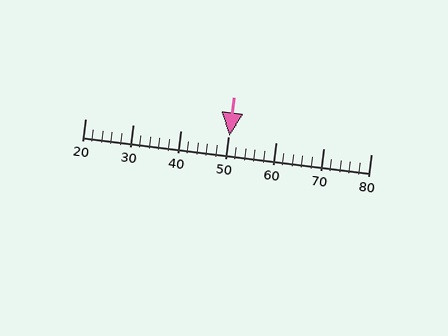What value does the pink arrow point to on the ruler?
The pink arrow points to approximately 50.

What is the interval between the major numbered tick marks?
The major tick marks are spaced 10 units apart.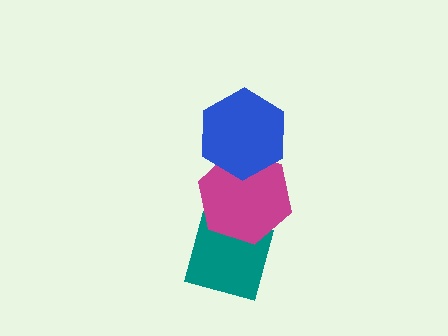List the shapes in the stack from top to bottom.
From top to bottom: the blue hexagon, the magenta hexagon, the teal square.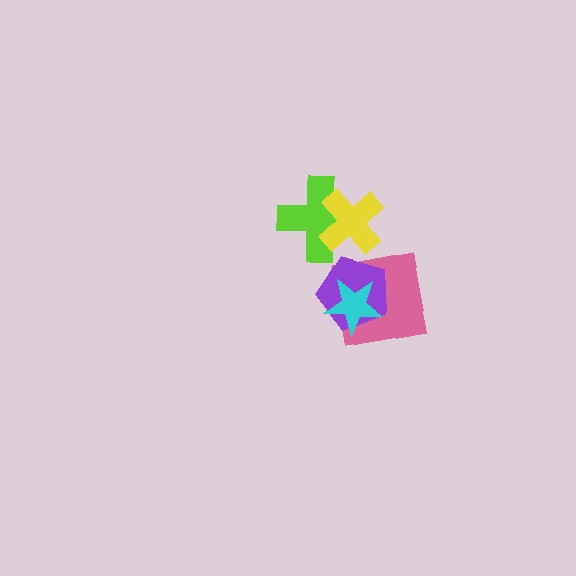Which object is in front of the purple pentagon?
The cyan star is in front of the purple pentagon.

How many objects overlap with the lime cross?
1 object overlaps with the lime cross.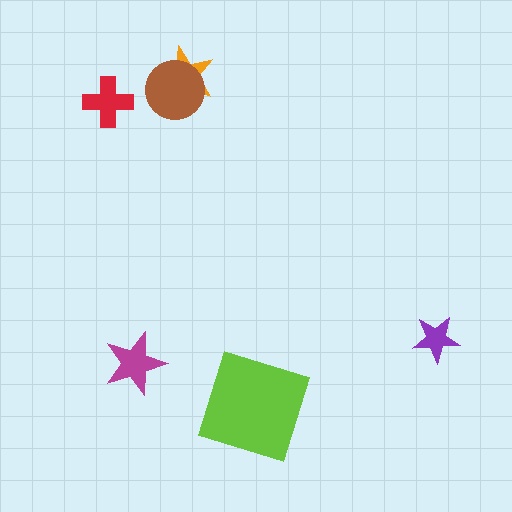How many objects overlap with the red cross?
0 objects overlap with the red cross.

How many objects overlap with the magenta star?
0 objects overlap with the magenta star.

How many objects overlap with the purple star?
0 objects overlap with the purple star.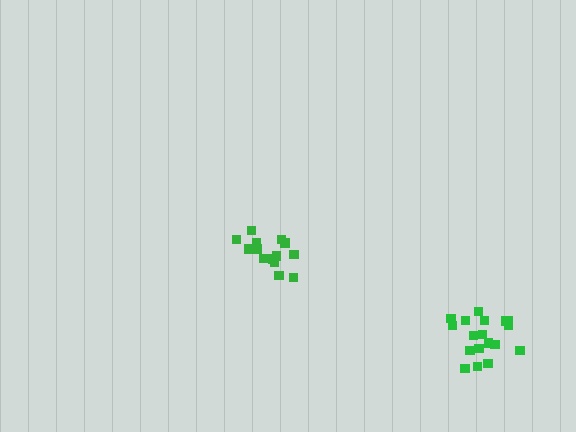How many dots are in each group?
Group 1: 14 dots, Group 2: 18 dots (32 total).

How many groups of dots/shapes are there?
There are 2 groups.